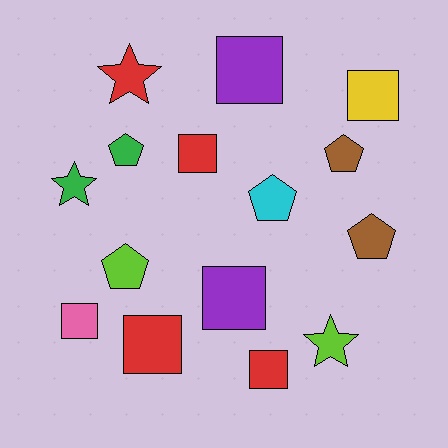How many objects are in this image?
There are 15 objects.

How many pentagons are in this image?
There are 5 pentagons.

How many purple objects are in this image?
There are 2 purple objects.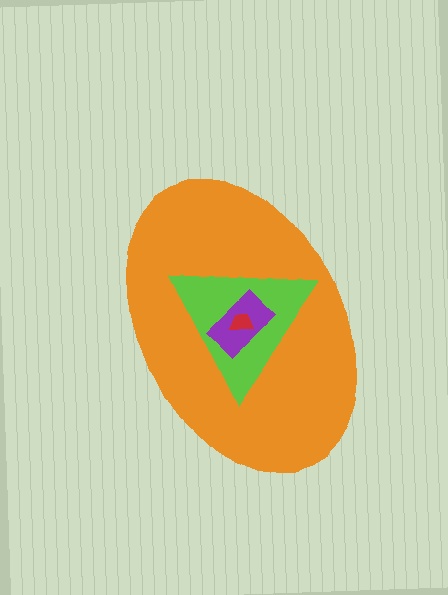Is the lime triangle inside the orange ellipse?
Yes.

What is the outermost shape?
The orange ellipse.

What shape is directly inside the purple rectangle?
The red trapezoid.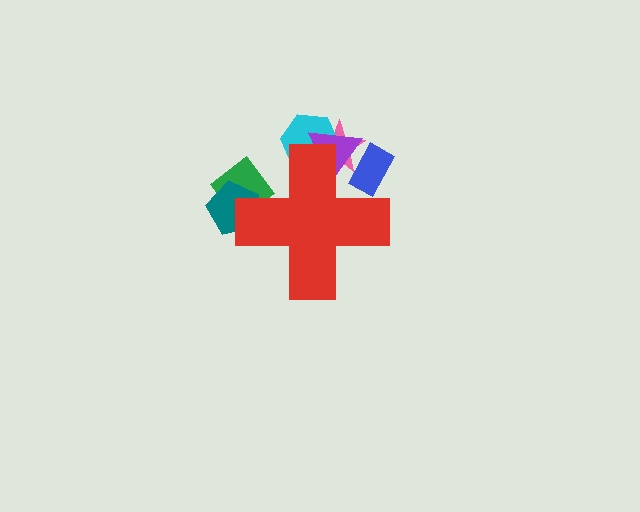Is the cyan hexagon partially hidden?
Yes, the cyan hexagon is partially hidden behind the red cross.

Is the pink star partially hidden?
Yes, the pink star is partially hidden behind the red cross.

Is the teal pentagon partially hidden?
Yes, the teal pentagon is partially hidden behind the red cross.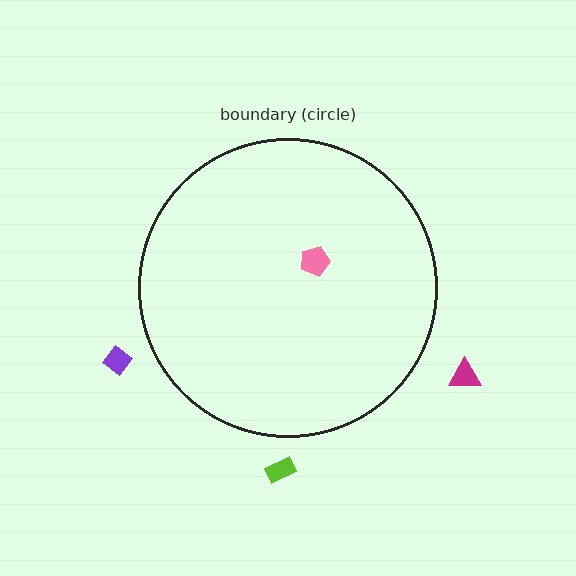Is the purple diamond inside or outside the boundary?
Outside.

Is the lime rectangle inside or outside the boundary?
Outside.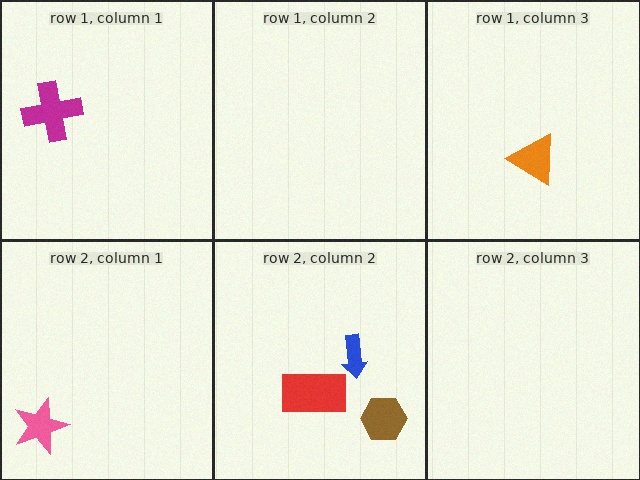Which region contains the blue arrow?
The row 2, column 2 region.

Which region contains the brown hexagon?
The row 2, column 2 region.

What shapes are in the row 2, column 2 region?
The red rectangle, the brown hexagon, the blue arrow.